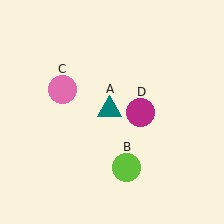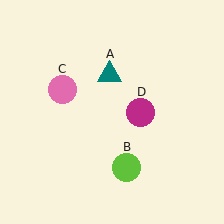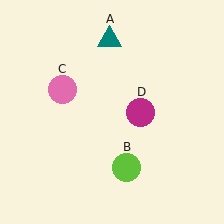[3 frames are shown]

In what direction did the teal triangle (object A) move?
The teal triangle (object A) moved up.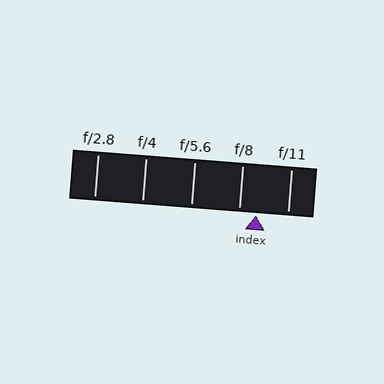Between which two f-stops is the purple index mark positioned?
The index mark is between f/8 and f/11.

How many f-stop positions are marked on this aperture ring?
There are 5 f-stop positions marked.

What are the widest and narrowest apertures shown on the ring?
The widest aperture shown is f/2.8 and the narrowest is f/11.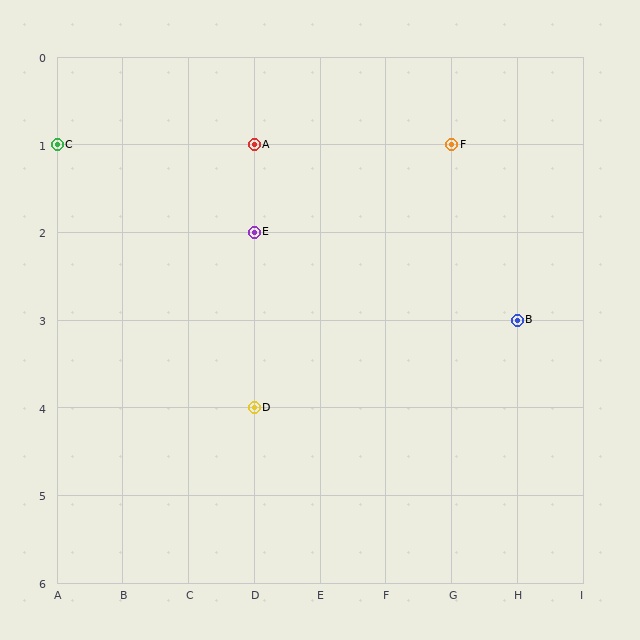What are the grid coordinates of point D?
Point D is at grid coordinates (D, 4).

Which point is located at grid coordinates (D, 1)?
Point A is at (D, 1).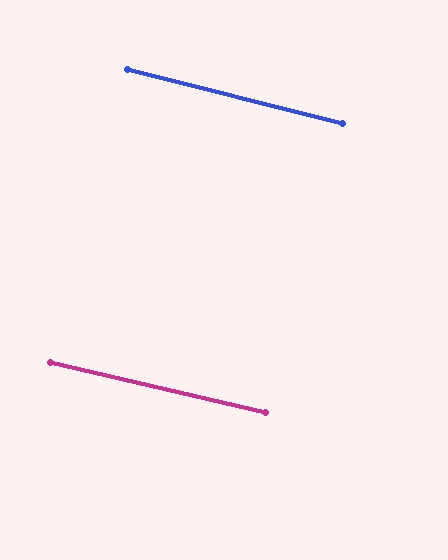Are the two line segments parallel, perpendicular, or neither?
Parallel — their directions differ by only 1.1°.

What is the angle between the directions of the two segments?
Approximately 1 degree.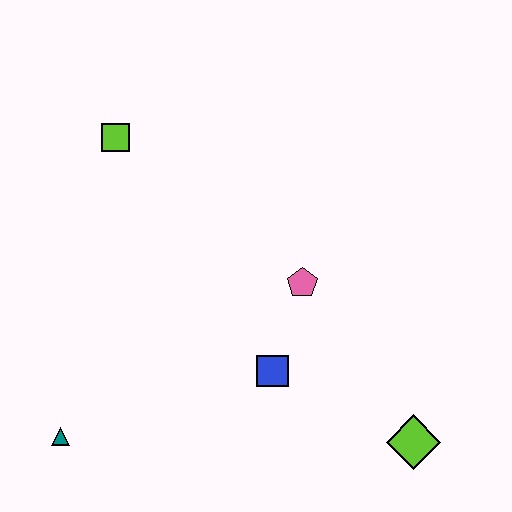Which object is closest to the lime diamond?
The blue square is closest to the lime diamond.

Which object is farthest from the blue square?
The lime square is farthest from the blue square.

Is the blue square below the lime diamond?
No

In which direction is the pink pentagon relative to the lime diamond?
The pink pentagon is above the lime diamond.